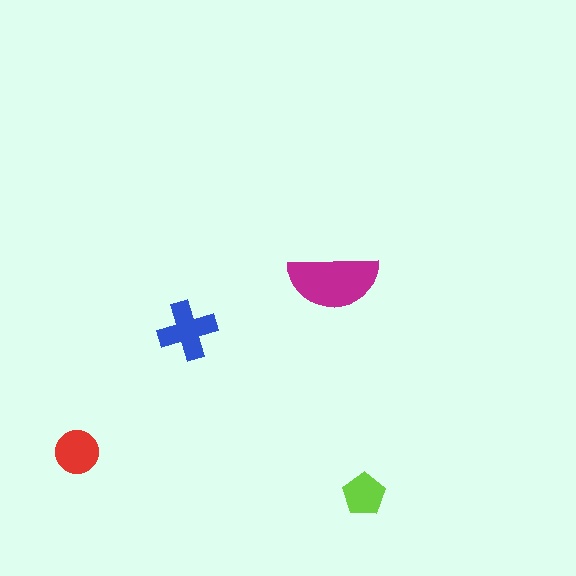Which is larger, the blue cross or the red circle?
The blue cross.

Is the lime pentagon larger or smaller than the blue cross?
Smaller.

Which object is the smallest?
The lime pentagon.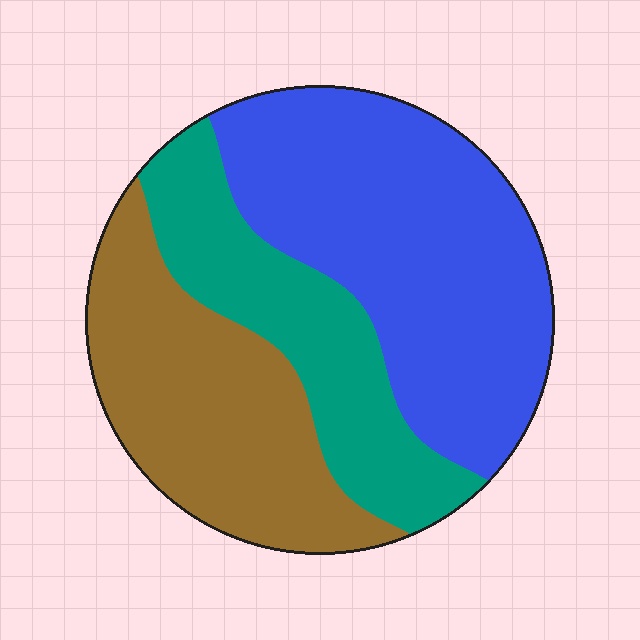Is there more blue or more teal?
Blue.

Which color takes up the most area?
Blue, at roughly 45%.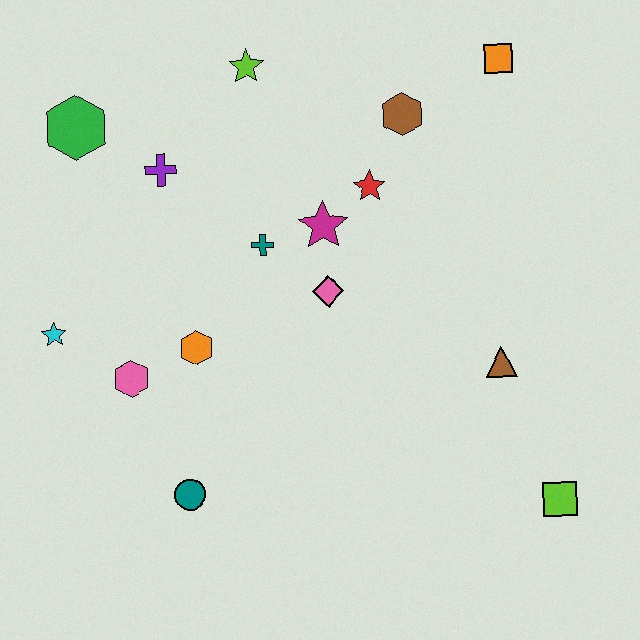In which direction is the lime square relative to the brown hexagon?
The lime square is below the brown hexagon.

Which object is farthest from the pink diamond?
The lime square is farthest from the pink diamond.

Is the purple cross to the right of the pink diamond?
No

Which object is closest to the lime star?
The purple cross is closest to the lime star.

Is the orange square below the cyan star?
No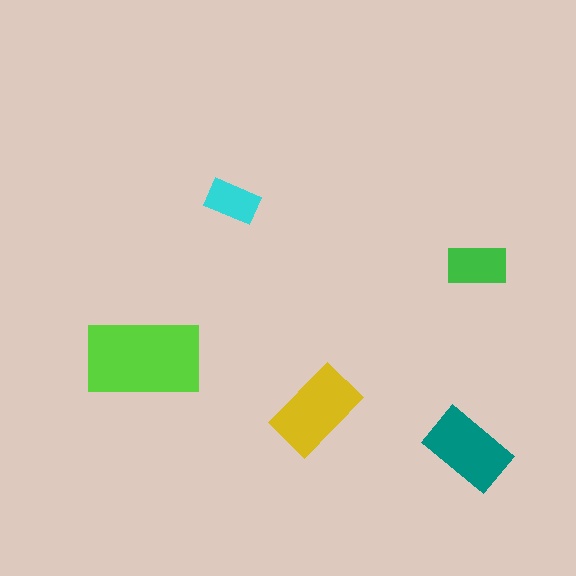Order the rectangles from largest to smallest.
the lime one, the yellow one, the teal one, the green one, the cyan one.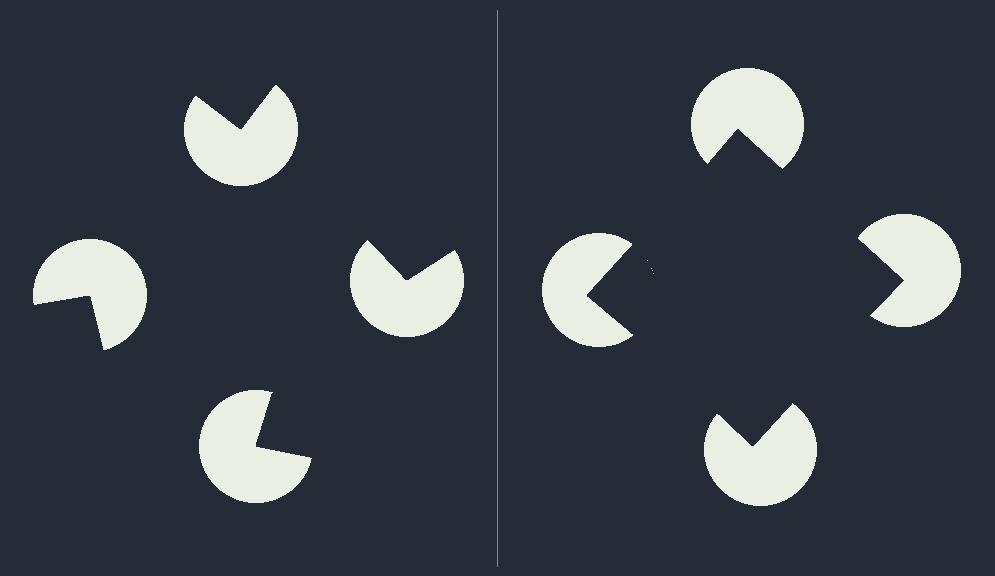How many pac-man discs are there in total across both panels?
8 — 4 on each side.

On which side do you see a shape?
An illusory square appears on the right side. On the left side the wedge cuts are rotated, so no coherent shape forms.